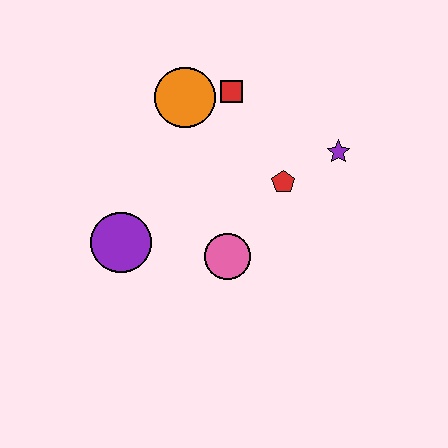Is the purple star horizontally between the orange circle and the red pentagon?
No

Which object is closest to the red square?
The orange circle is closest to the red square.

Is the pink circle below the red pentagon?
Yes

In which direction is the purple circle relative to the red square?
The purple circle is below the red square.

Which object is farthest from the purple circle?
The purple star is farthest from the purple circle.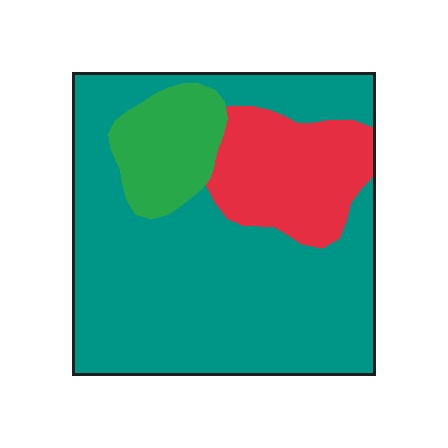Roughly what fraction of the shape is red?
Red takes up about one fifth (1/5) of the shape.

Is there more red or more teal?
Teal.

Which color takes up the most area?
Teal, at roughly 70%.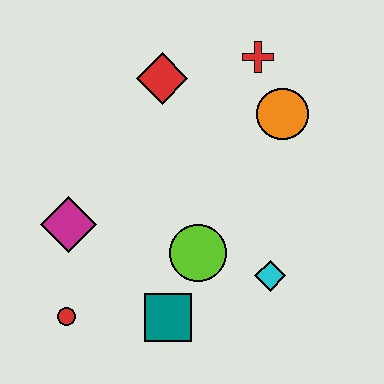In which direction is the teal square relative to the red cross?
The teal square is below the red cross.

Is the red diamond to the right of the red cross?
No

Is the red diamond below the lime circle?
No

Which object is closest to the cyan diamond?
The lime circle is closest to the cyan diamond.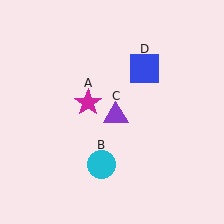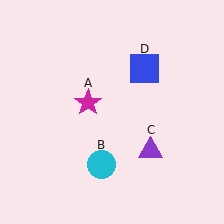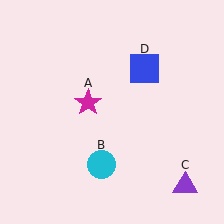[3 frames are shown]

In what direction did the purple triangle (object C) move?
The purple triangle (object C) moved down and to the right.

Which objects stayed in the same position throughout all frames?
Magenta star (object A) and cyan circle (object B) and blue square (object D) remained stationary.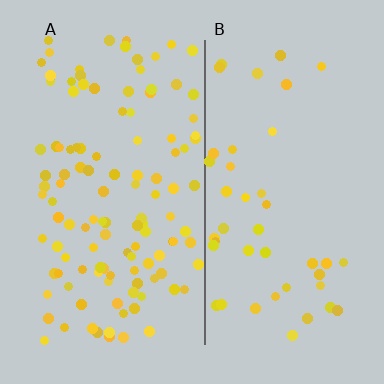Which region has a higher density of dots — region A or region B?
A (the left).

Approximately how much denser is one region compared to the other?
Approximately 2.7× — region A over region B.